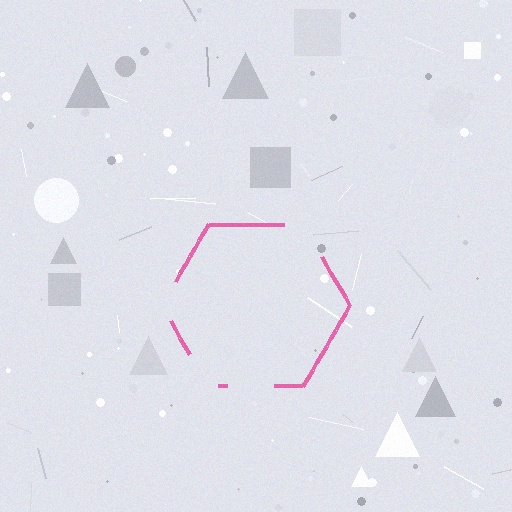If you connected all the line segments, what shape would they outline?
They would outline a hexagon.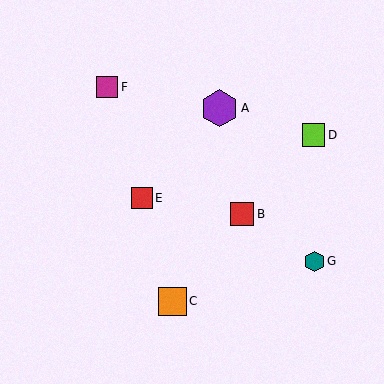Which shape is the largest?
The purple hexagon (labeled A) is the largest.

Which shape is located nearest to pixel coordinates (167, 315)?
The orange square (labeled C) at (172, 302) is nearest to that location.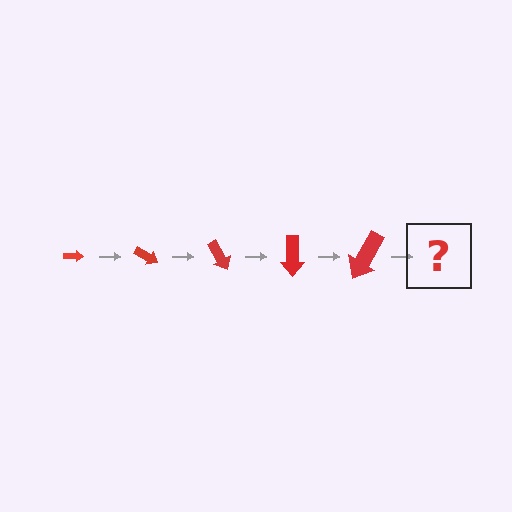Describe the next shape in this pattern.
It should be an arrow, larger than the previous one and rotated 150 degrees from the start.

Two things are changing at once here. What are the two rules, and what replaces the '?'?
The two rules are that the arrow grows larger each step and it rotates 30 degrees each step. The '?' should be an arrow, larger than the previous one and rotated 150 degrees from the start.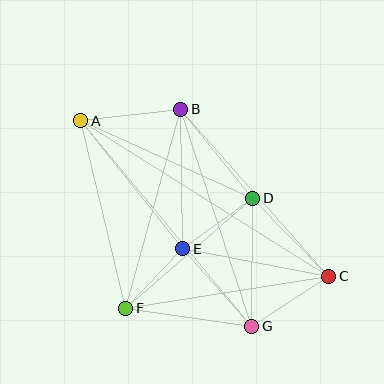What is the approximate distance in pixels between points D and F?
The distance between D and F is approximately 168 pixels.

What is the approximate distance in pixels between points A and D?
The distance between A and D is approximately 189 pixels.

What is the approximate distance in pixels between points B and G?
The distance between B and G is approximately 228 pixels.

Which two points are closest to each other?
Points E and F are closest to each other.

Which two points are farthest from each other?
Points A and C are farthest from each other.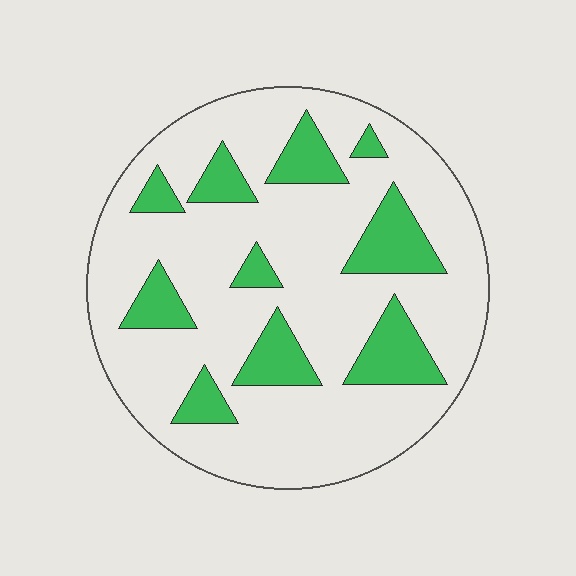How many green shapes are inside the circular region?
10.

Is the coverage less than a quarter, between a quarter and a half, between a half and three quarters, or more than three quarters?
Less than a quarter.